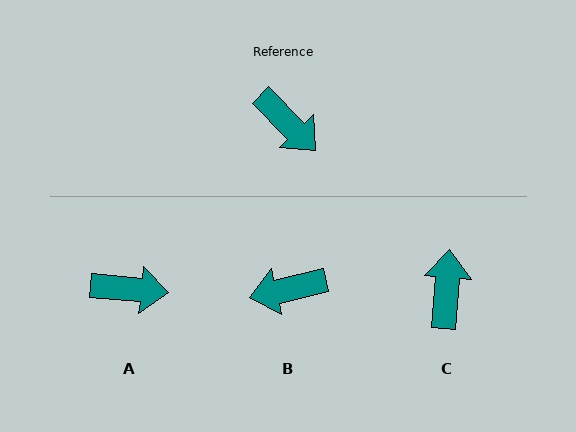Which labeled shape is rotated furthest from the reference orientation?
C, about 131 degrees away.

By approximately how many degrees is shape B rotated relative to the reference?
Approximately 122 degrees clockwise.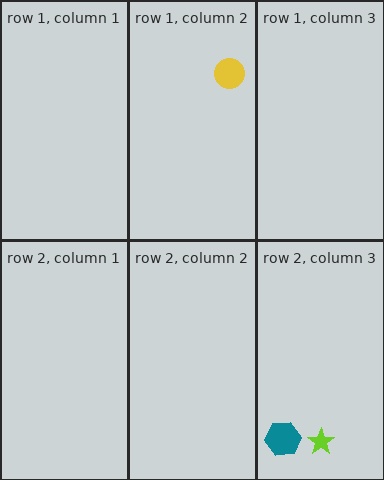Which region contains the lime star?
The row 2, column 3 region.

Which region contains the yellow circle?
The row 1, column 2 region.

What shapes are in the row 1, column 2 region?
The yellow circle.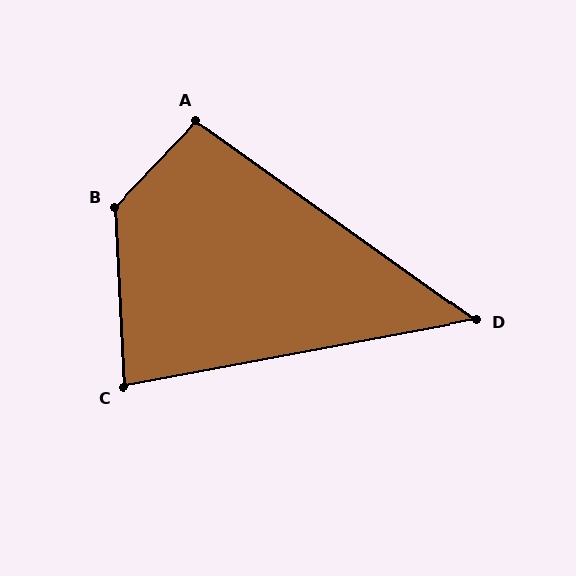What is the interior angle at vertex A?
Approximately 98 degrees (obtuse).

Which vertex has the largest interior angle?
B, at approximately 134 degrees.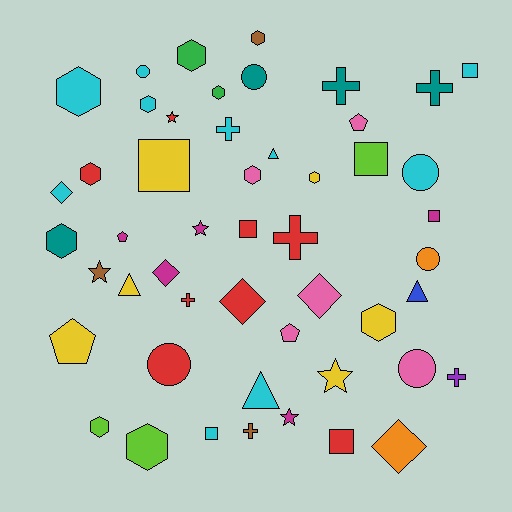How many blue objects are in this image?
There is 1 blue object.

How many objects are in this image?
There are 50 objects.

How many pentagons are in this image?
There are 4 pentagons.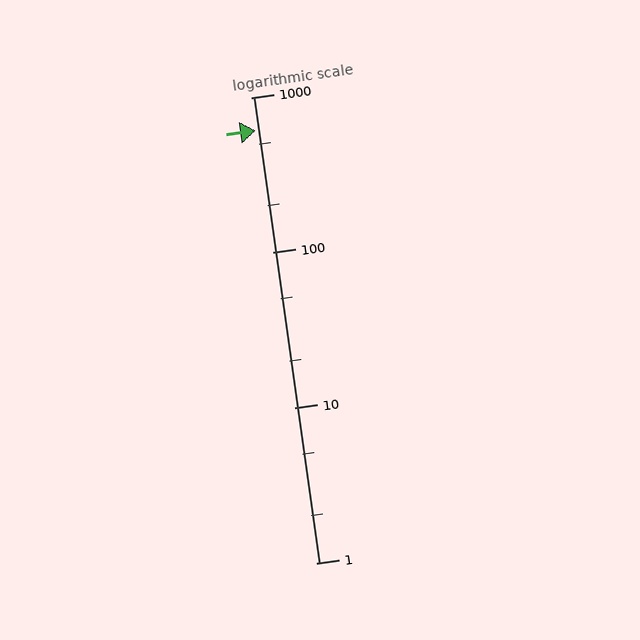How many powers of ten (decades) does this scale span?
The scale spans 3 decades, from 1 to 1000.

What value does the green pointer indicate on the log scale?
The pointer indicates approximately 610.